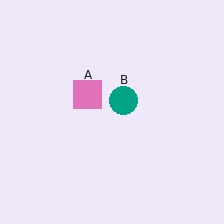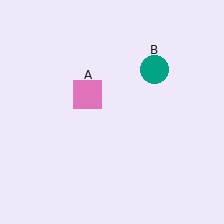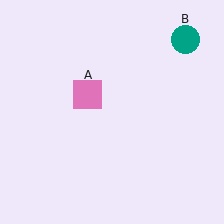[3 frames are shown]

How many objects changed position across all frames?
1 object changed position: teal circle (object B).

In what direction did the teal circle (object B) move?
The teal circle (object B) moved up and to the right.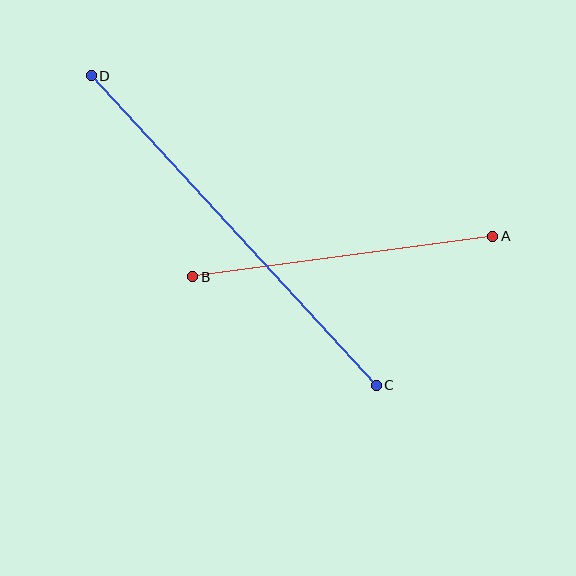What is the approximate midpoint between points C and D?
The midpoint is at approximately (234, 230) pixels.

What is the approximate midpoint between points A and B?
The midpoint is at approximately (343, 257) pixels.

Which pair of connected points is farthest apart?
Points C and D are farthest apart.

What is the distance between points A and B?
The distance is approximately 303 pixels.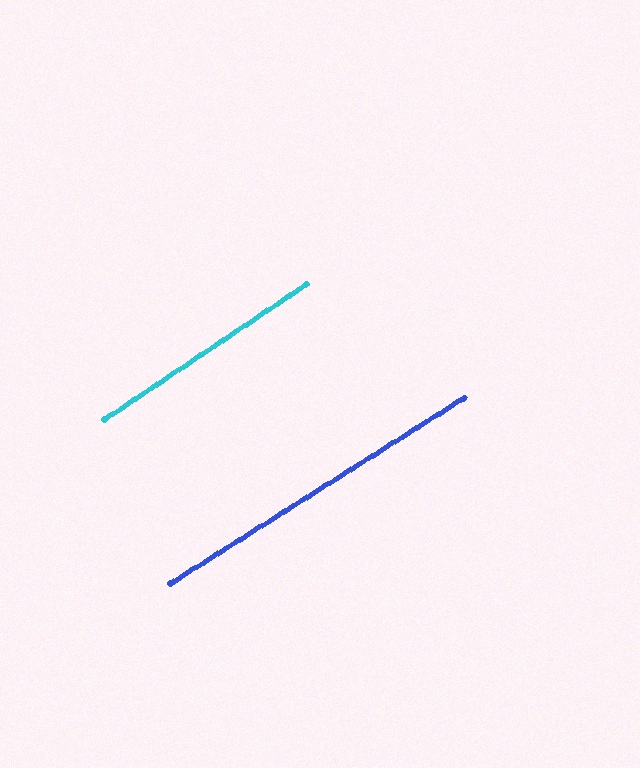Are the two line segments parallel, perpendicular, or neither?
Parallel — their directions differ by only 1.8°.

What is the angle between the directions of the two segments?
Approximately 2 degrees.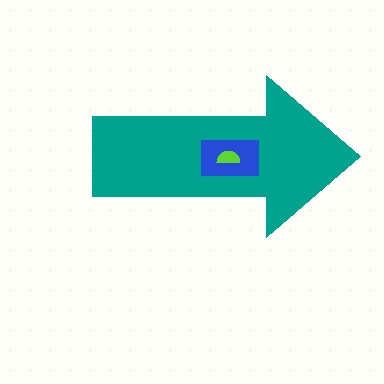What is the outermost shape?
The teal arrow.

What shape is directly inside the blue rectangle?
The lime semicircle.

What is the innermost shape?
The lime semicircle.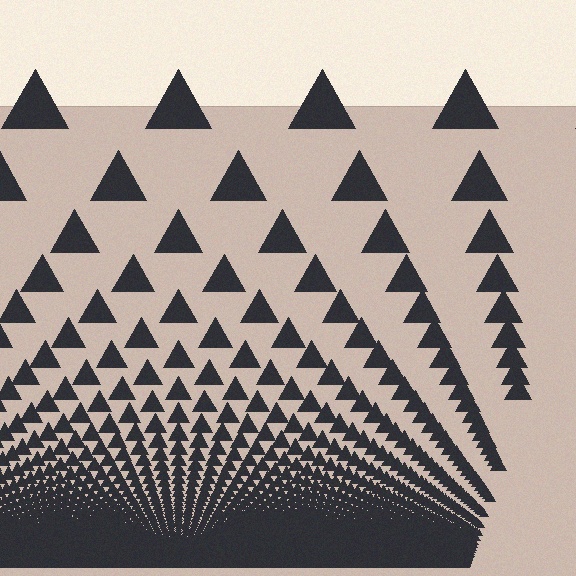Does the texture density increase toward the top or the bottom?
Density increases toward the bottom.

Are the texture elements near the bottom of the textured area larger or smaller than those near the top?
Smaller. The gradient is inverted — elements near the bottom are smaller and denser.